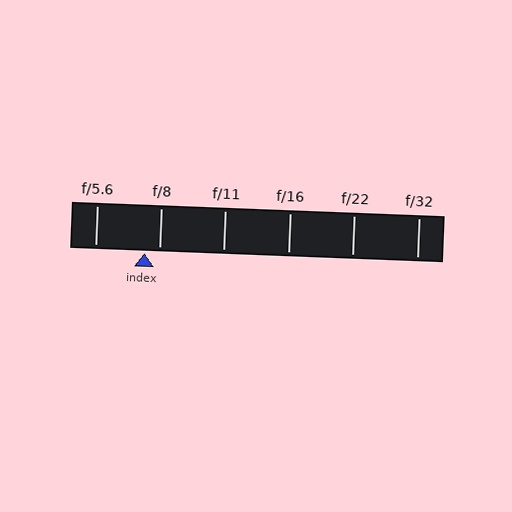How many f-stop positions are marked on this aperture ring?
There are 6 f-stop positions marked.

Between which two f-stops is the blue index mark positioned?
The index mark is between f/5.6 and f/8.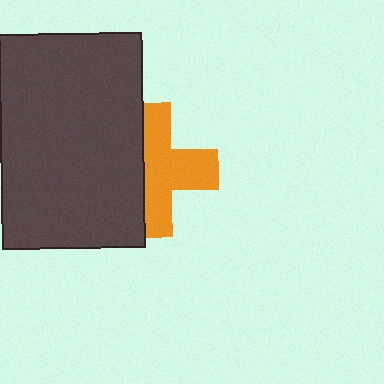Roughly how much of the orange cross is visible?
About half of it is visible (roughly 59%).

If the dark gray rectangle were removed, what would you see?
You would see the complete orange cross.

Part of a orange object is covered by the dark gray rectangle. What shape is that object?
It is a cross.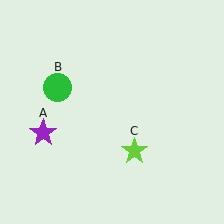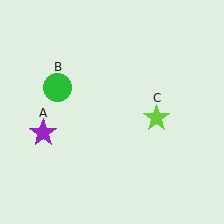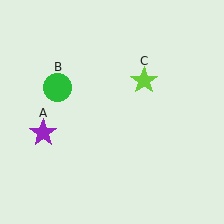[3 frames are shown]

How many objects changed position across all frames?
1 object changed position: lime star (object C).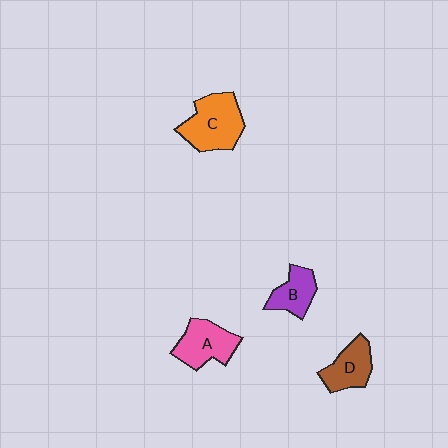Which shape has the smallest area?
Shape B (purple).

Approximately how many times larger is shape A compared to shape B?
Approximately 1.3 times.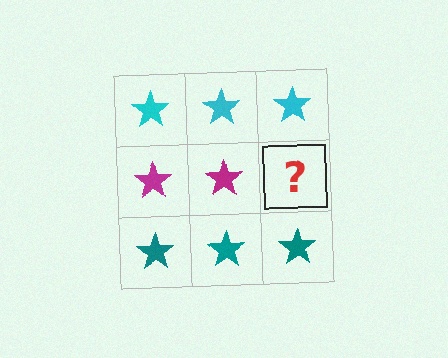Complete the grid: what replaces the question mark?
The question mark should be replaced with a magenta star.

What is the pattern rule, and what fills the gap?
The rule is that each row has a consistent color. The gap should be filled with a magenta star.